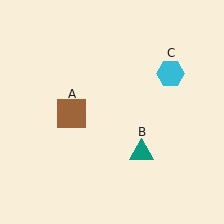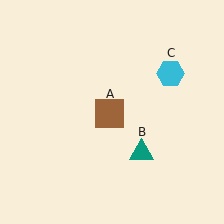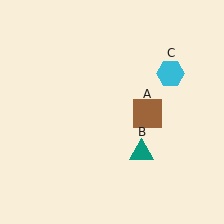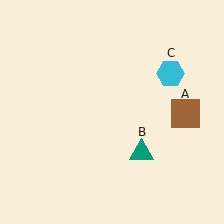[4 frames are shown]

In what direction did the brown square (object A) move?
The brown square (object A) moved right.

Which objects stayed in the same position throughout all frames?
Teal triangle (object B) and cyan hexagon (object C) remained stationary.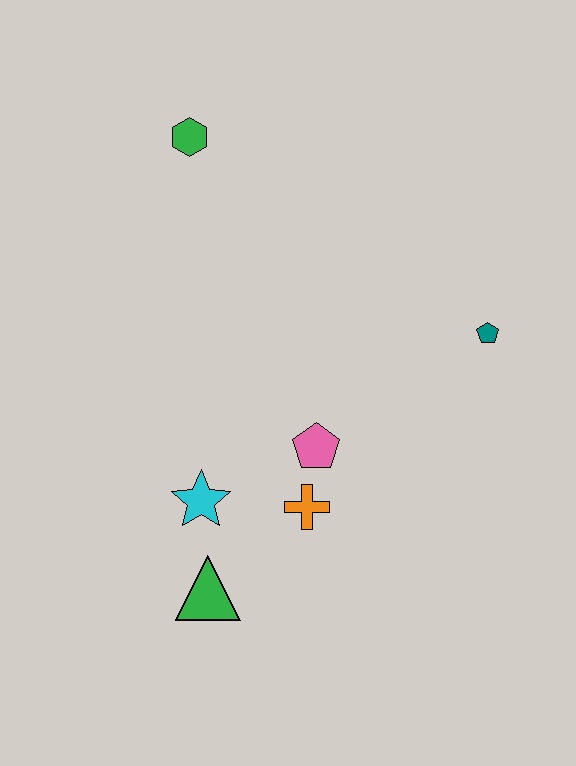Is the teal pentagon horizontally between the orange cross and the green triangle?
No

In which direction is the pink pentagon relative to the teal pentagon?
The pink pentagon is to the left of the teal pentagon.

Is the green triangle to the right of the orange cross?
No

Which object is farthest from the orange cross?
The green hexagon is farthest from the orange cross.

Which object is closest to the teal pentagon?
The pink pentagon is closest to the teal pentagon.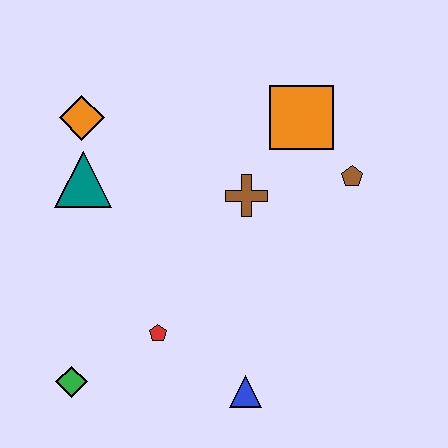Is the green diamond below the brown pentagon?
Yes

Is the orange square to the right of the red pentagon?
Yes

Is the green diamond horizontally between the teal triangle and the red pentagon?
No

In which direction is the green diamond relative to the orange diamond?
The green diamond is below the orange diamond.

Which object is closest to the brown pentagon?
The orange square is closest to the brown pentagon.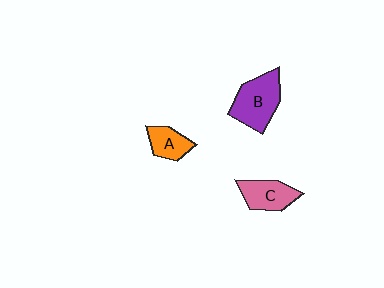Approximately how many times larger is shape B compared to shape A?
Approximately 1.9 times.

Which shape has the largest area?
Shape B (purple).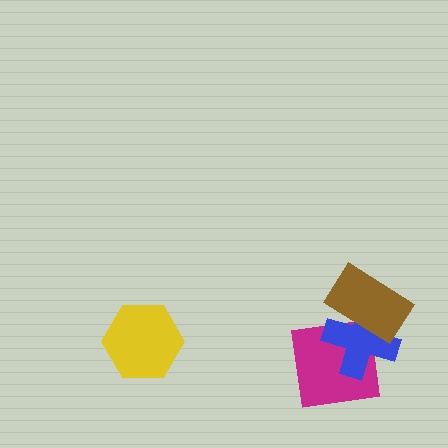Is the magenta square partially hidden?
Yes, it is partially covered by another shape.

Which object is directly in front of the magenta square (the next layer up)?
The blue cross is directly in front of the magenta square.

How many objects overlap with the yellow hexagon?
0 objects overlap with the yellow hexagon.